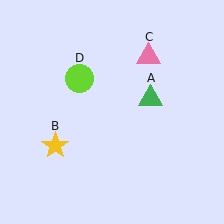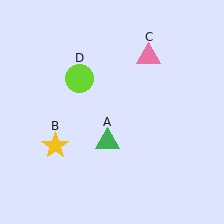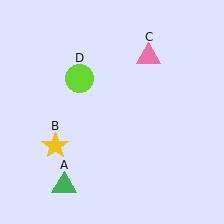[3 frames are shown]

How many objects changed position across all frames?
1 object changed position: green triangle (object A).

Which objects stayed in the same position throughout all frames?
Yellow star (object B) and pink triangle (object C) and lime circle (object D) remained stationary.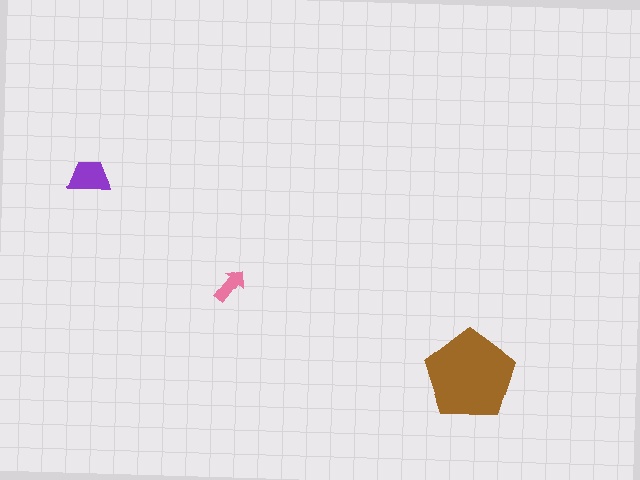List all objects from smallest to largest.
The pink arrow, the purple trapezoid, the brown pentagon.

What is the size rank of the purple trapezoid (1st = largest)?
2nd.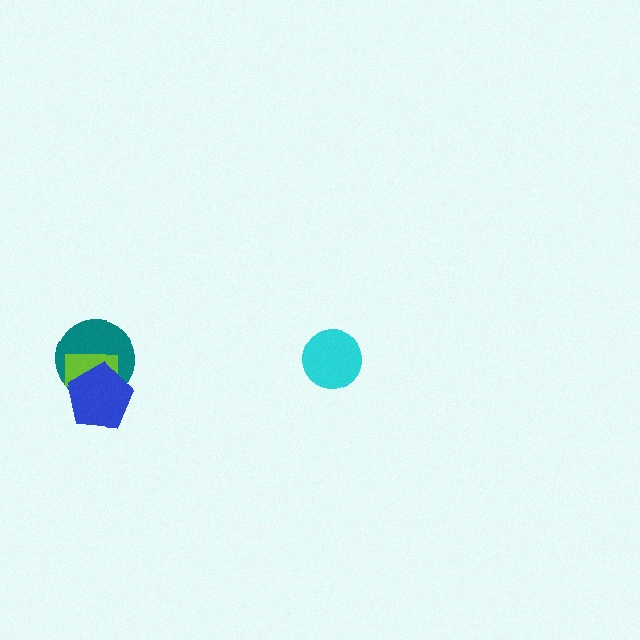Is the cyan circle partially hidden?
No, no other shape covers it.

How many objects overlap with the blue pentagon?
2 objects overlap with the blue pentagon.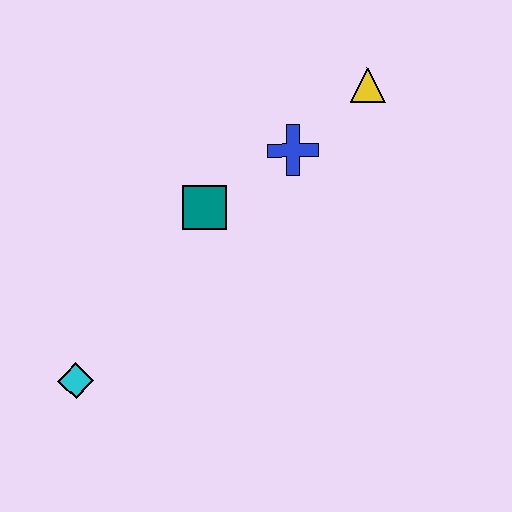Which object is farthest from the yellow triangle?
The cyan diamond is farthest from the yellow triangle.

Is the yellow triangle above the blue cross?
Yes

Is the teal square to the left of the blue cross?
Yes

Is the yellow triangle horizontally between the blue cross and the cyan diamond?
No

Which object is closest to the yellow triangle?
The blue cross is closest to the yellow triangle.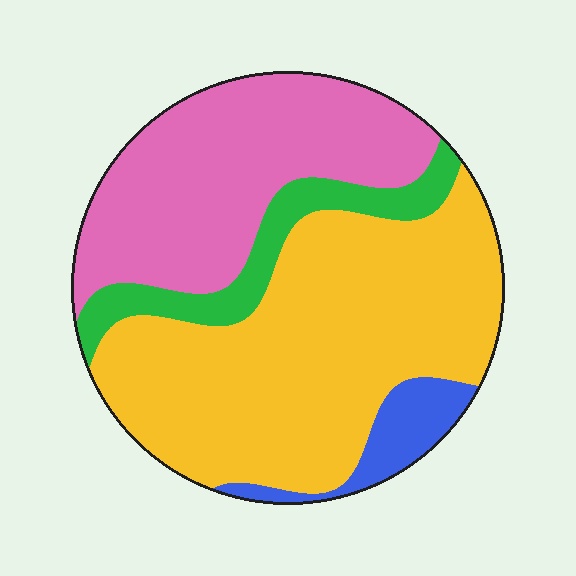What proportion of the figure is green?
Green takes up about one tenth (1/10) of the figure.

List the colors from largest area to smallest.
From largest to smallest: yellow, pink, green, blue.